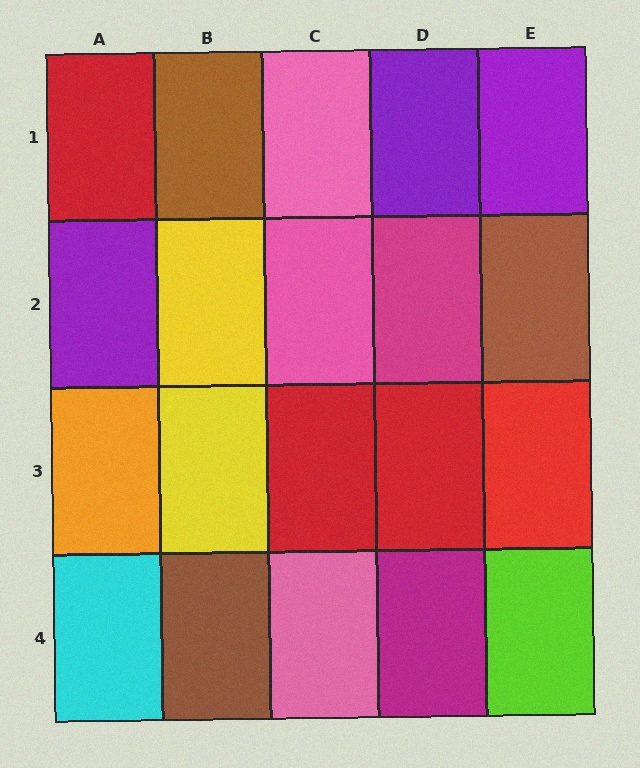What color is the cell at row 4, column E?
Lime.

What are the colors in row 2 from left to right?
Purple, yellow, pink, magenta, brown.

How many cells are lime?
1 cell is lime.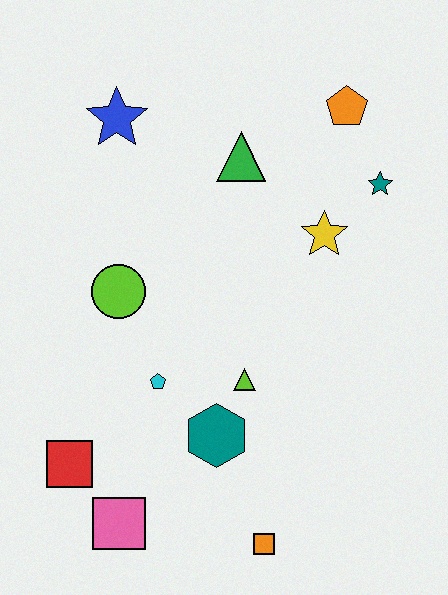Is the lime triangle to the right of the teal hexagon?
Yes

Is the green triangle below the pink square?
No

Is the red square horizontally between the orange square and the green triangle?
No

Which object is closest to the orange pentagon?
The teal star is closest to the orange pentagon.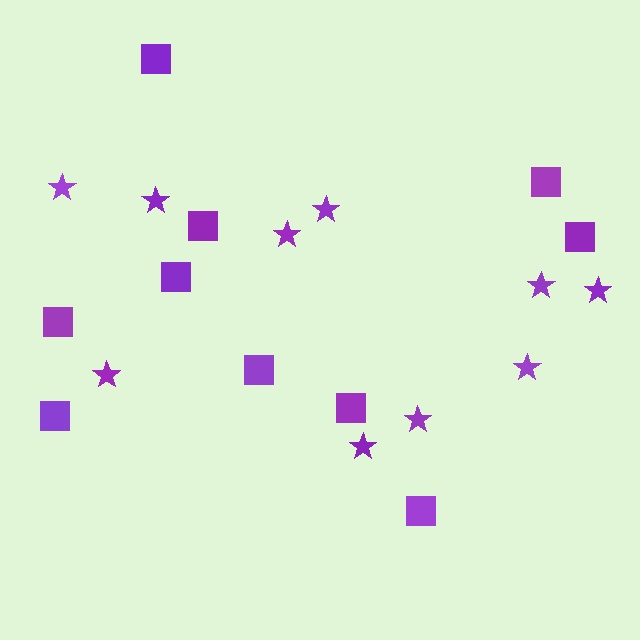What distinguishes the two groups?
There are 2 groups: one group of stars (10) and one group of squares (10).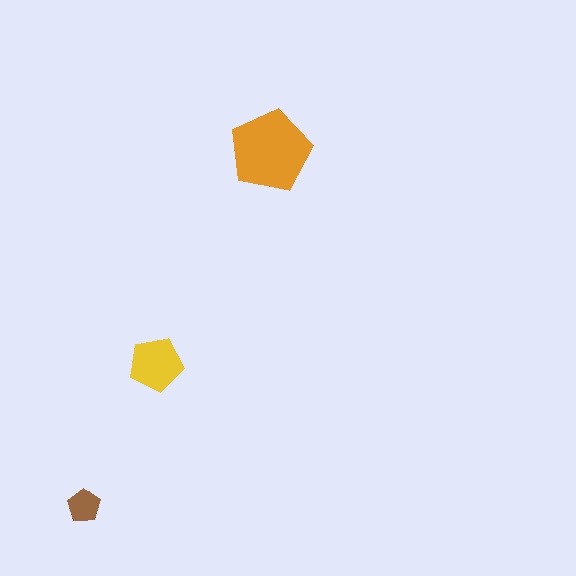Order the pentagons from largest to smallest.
the orange one, the yellow one, the brown one.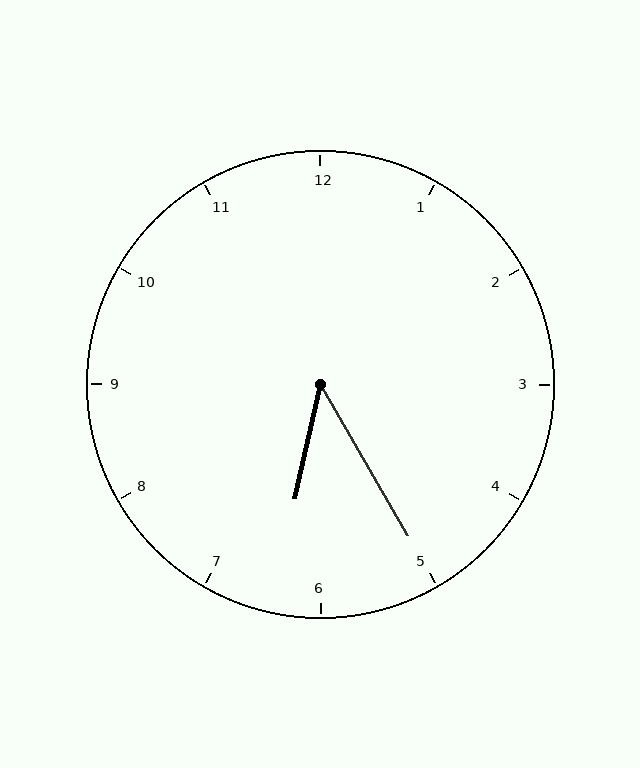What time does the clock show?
6:25.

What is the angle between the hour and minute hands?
Approximately 42 degrees.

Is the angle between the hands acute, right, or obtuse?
It is acute.